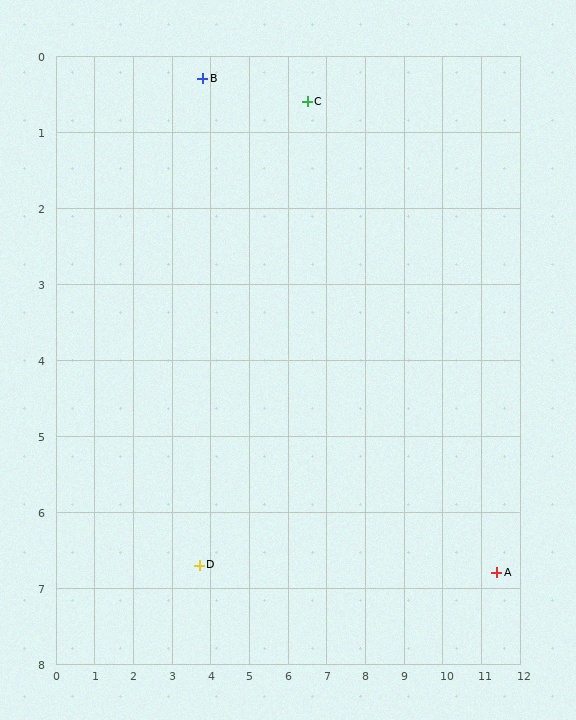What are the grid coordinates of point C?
Point C is at approximately (6.5, 0.6).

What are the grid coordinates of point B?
Point B is at approximately (3.8, 0.3).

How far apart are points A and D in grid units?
Points A and D are about 7.7 grid units apart.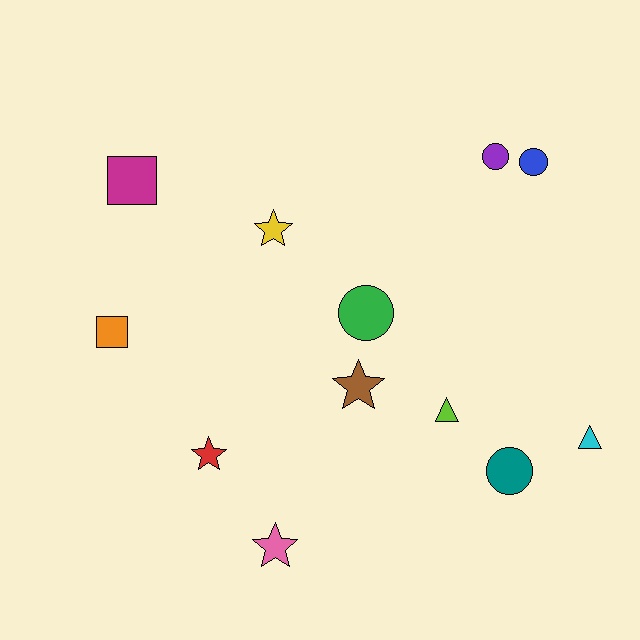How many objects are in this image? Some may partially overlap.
There are 12 objects.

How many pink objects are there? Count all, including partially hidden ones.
There is 1 pink object.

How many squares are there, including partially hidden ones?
There are 2 squares.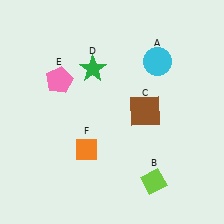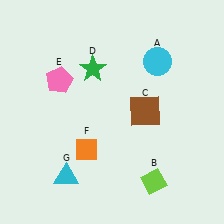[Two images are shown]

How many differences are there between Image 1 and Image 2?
There is 1 difference between the two images.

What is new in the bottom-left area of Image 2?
A cyan triangle (G) was added in the bottom-left area of Image 2.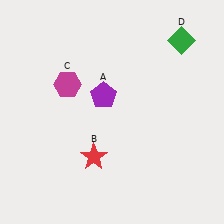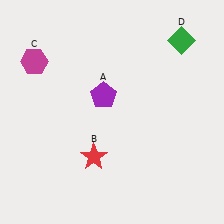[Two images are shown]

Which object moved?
The magenta hexagon (C) moved left.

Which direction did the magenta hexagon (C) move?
The magenta hexagon (C) moved left.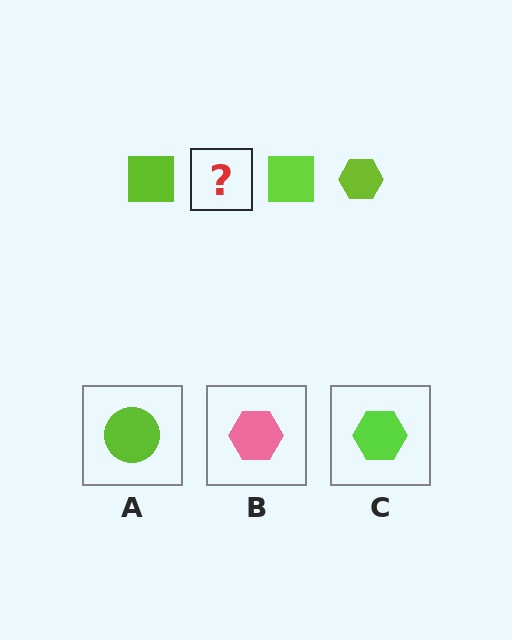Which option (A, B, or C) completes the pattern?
C.